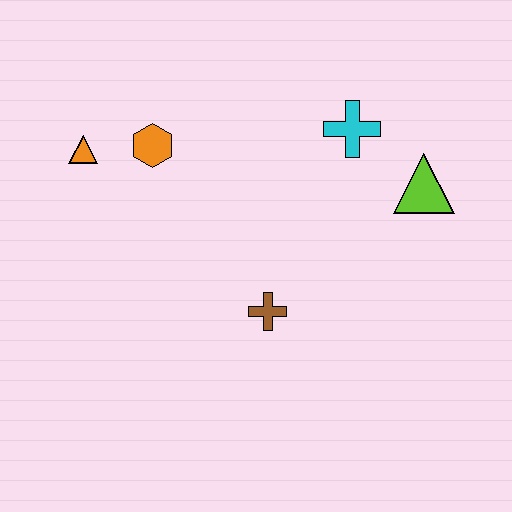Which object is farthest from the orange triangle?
The lime triangle is farthest from the orange triangle.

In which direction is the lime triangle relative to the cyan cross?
The lime triangle is to the right of the cyan cross.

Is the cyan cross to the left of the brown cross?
No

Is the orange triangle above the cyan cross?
No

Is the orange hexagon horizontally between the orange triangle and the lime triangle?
Yes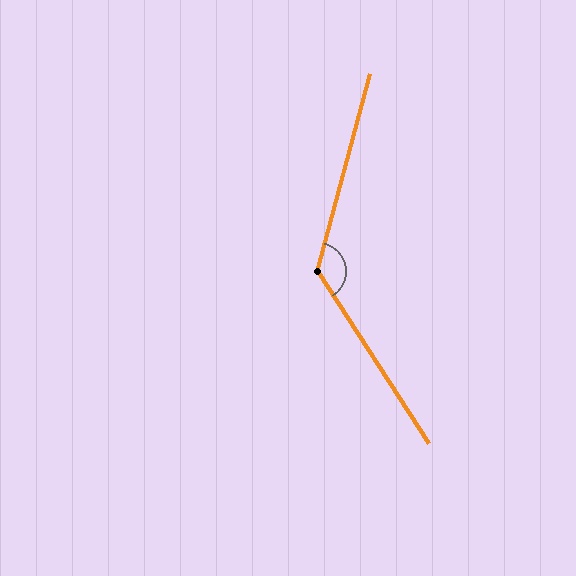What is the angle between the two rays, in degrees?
Approximately 132 degrees.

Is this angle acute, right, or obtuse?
It is obtuse.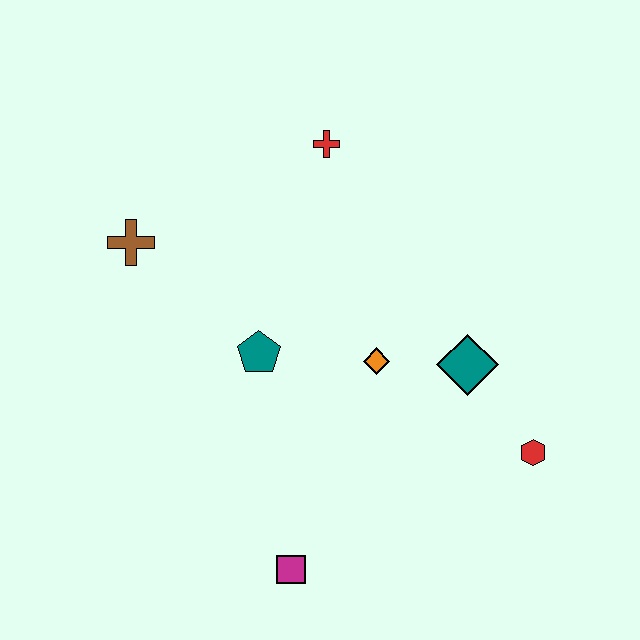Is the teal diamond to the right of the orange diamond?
Yes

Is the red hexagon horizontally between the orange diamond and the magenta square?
No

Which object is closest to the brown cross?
The teal pentagon is closest to the brown cross.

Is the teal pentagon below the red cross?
Yes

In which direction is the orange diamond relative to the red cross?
The orange diamond is below the red cross.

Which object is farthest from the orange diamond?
The brown cross is farthest from the orange diamond.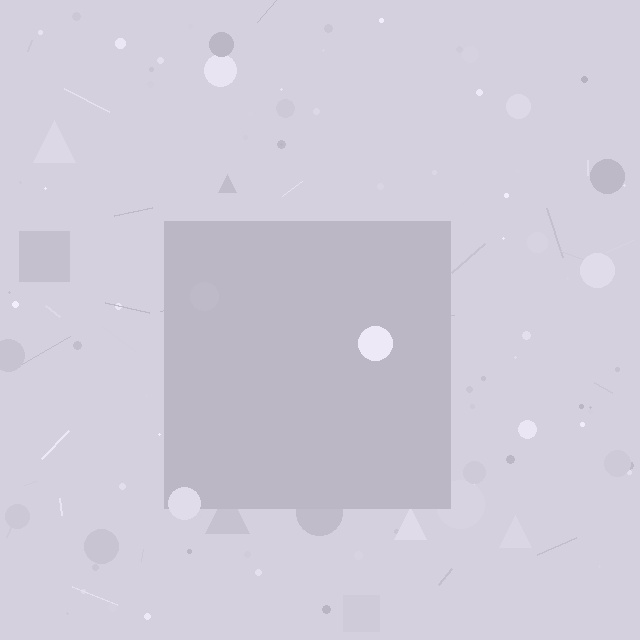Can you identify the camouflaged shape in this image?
The camouflaged shape is a square.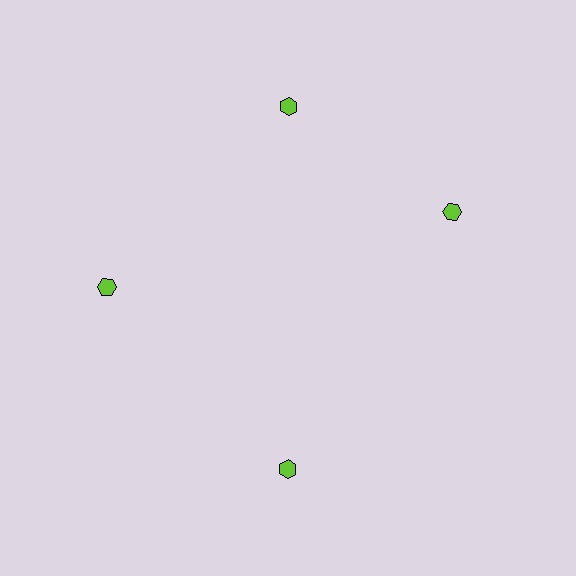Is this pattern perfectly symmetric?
No. The 4 lime hexagons are arranged in a ring, but one element near the 3 o'clock position is rotated out of alignment along the ring, breaking the 4-fold rotational symmetry.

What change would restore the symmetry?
The symmetry would be restored by rotating it back into even spacing with its neighbors so that all 4 hexagons sit at equal angles and equal distance from the center.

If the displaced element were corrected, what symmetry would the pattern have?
It would have 4-fold rotational symmetry — the pattern would map onto itself every 90 degrees.